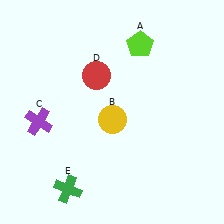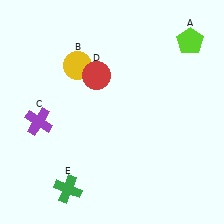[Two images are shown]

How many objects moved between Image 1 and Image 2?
2 objects moved between the two images.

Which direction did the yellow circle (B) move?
The yellow circle (B) moved up.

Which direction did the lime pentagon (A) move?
The lime pentagon (A) moved right.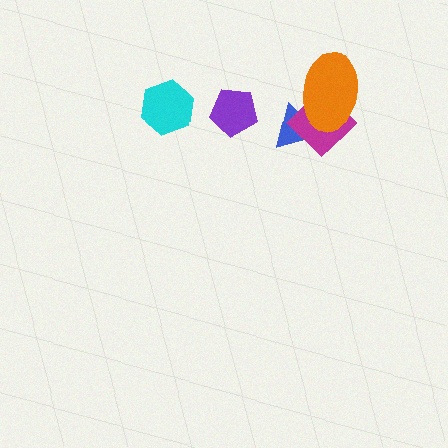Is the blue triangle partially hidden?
Yes, it is partially covered by another shape.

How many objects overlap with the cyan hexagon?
0 objects overlap with the cyan hexagon.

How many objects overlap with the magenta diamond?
2 objects overlap with the magenta diamond.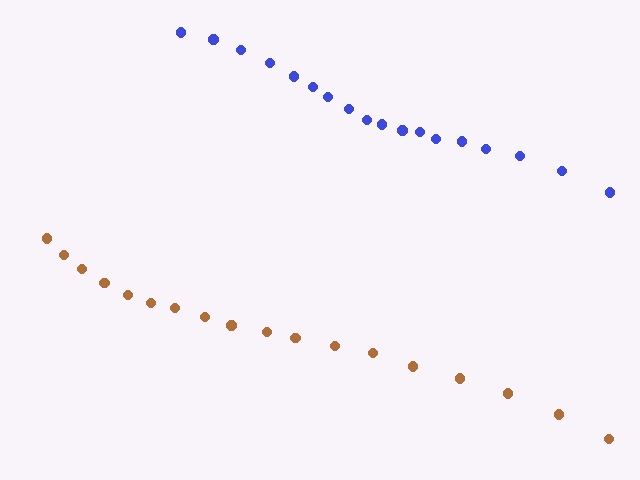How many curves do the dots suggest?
There are 2 distinct paths.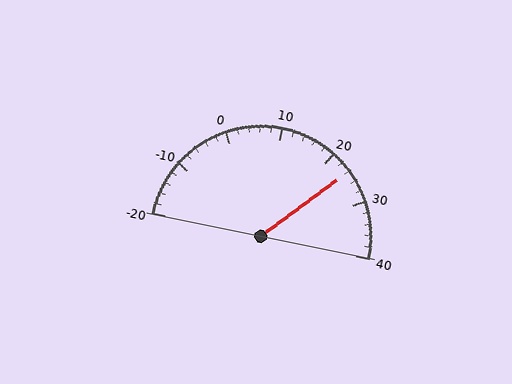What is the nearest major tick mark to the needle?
The nearest major tick mark is 20.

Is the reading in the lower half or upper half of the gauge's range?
The reading is in the upper half of the range (-20 to 40).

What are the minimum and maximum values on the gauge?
The gauge ranges from -20 to 40.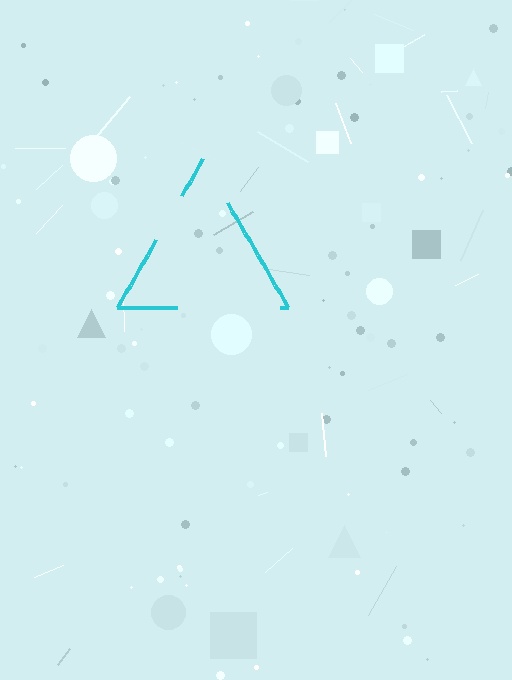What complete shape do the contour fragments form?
The contour fragments form a triangle.